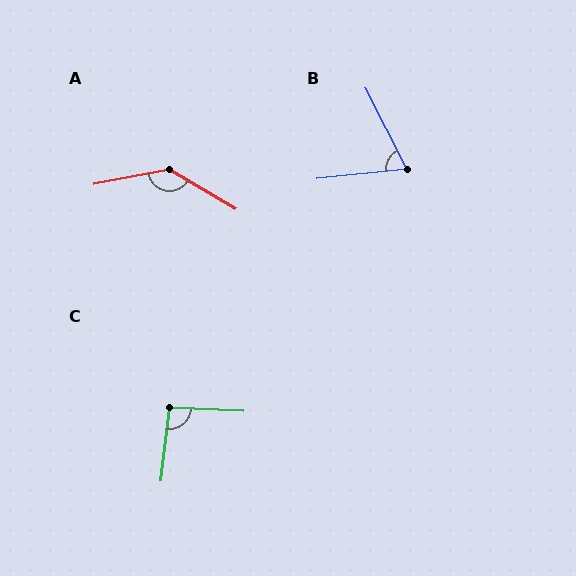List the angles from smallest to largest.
B (69°), C (94°), A (139°).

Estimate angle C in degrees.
Approximately 94 degrees.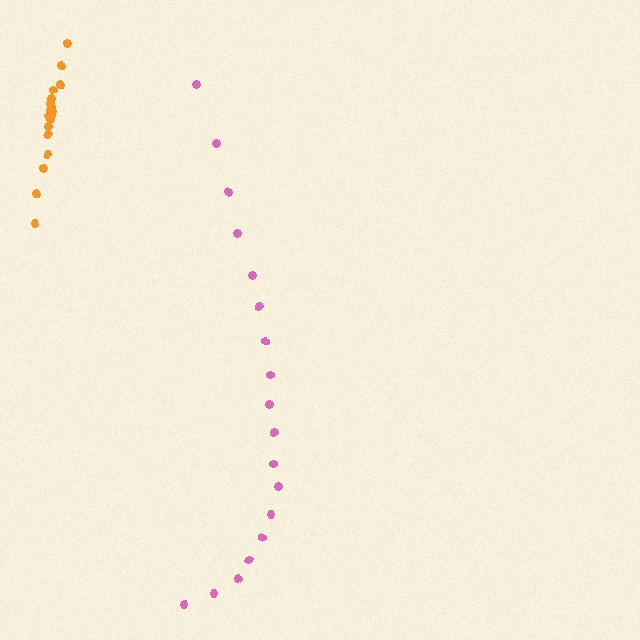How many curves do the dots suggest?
There are 2 distinct paths.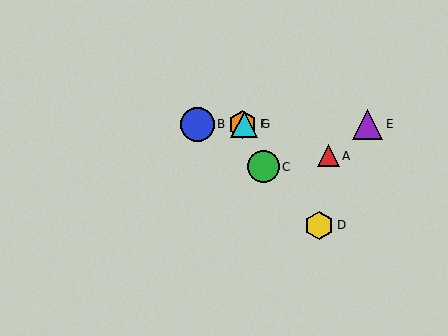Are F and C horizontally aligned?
No, F is at y≈125 and C is at y≈167.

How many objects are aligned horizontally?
4 objects (B, E, F, G) are aligned horizontally.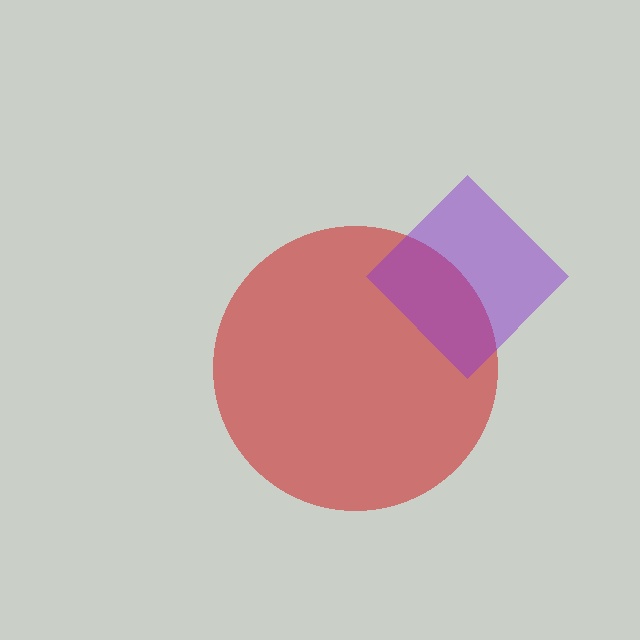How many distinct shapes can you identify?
There are 2 distinct shapes: a red circle, a purple diamond.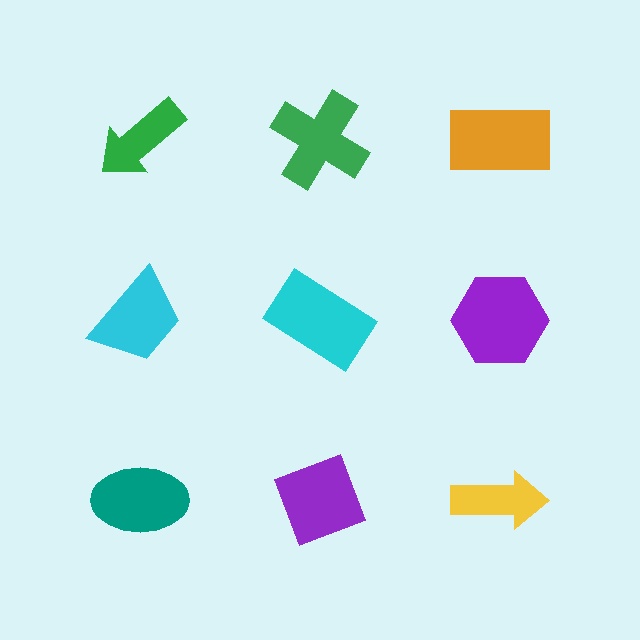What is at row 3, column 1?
A teal ellipse.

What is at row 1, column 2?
A green cross.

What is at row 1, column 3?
An orange rectangle.